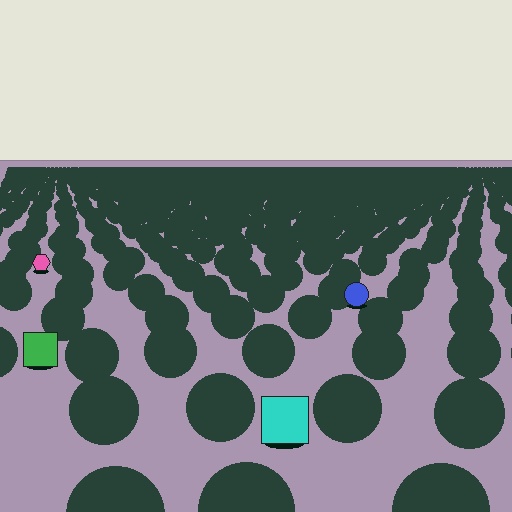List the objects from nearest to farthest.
From nearest to farthest: the cyan square, the green square, the blue circle, the pink hexagon.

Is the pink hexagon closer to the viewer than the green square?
No. The green square is closer — you can tell from the texture gradient: the ground texture is coarser near it.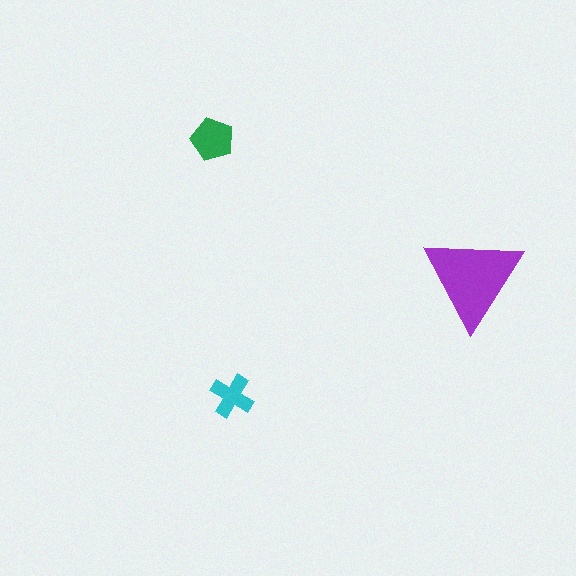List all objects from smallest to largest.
The cyan cross, the green pentagon, the purple triangle.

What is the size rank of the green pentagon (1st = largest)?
2nd.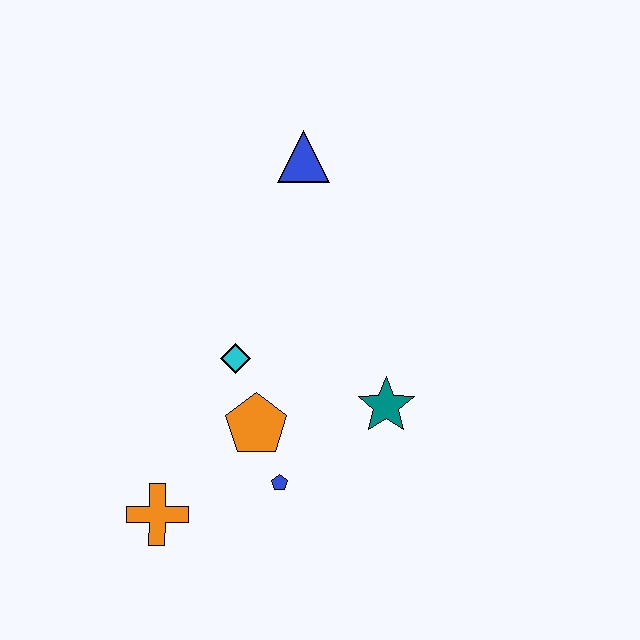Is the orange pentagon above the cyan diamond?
No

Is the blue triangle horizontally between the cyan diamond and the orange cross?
No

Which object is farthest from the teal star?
The blue triangle is farthest from the teal star.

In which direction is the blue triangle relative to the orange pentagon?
The blue triangle is above the orange pentagon.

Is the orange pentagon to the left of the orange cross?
No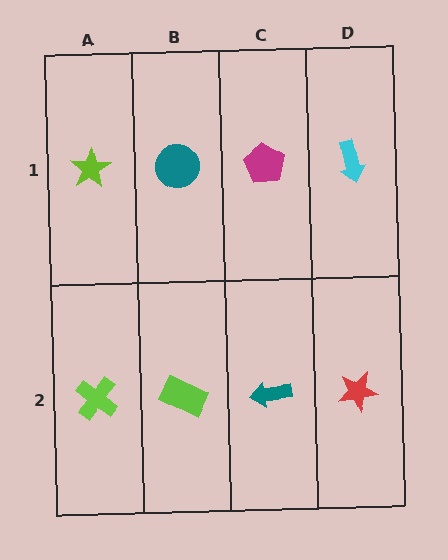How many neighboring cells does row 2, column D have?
2.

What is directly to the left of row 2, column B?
A lime cross.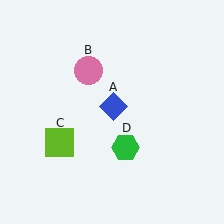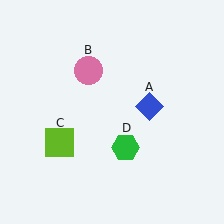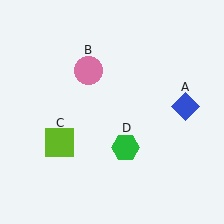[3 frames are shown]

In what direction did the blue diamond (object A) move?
The blue diamond (object A) moved right.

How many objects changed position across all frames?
1 object changed position: blue diamond (object A).